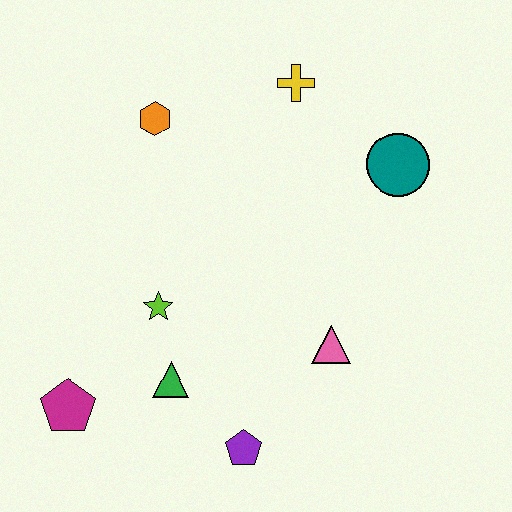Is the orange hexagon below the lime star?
No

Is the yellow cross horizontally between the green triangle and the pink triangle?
Yes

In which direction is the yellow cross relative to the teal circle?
The yellow cross is to the left of the teal circle.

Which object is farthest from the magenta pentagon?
The teal circle is farthest from the magenta pentagon.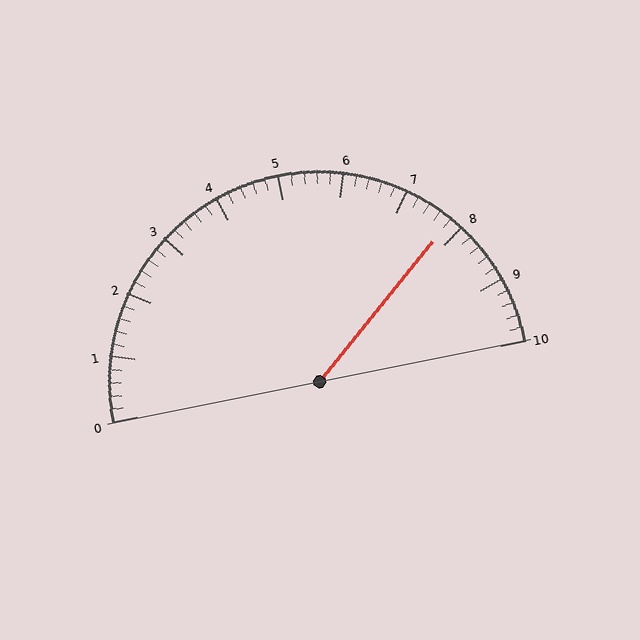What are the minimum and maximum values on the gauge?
The gauge ranges from 0 to 10.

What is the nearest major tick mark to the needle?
The nearest major tick mark is 8.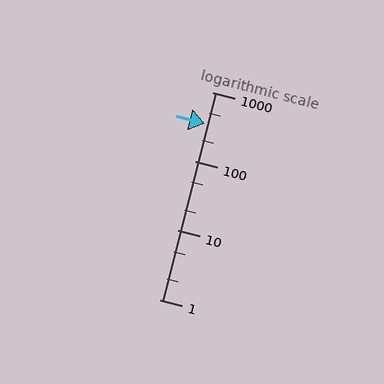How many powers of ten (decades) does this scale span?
The scale spans 3 decades, from 1 to 1000.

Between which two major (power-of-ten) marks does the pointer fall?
The pointer is between 100 and 1000.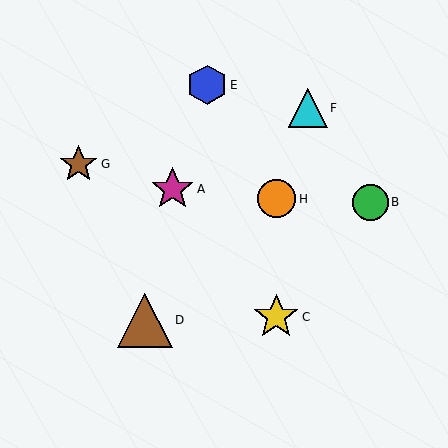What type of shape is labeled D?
Shape D is a brown triangle.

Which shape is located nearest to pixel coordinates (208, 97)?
The blue hexagon (labeled E) at (207, 85) is nearest to that location.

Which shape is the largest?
The brown triangle (labeled D) is the largest.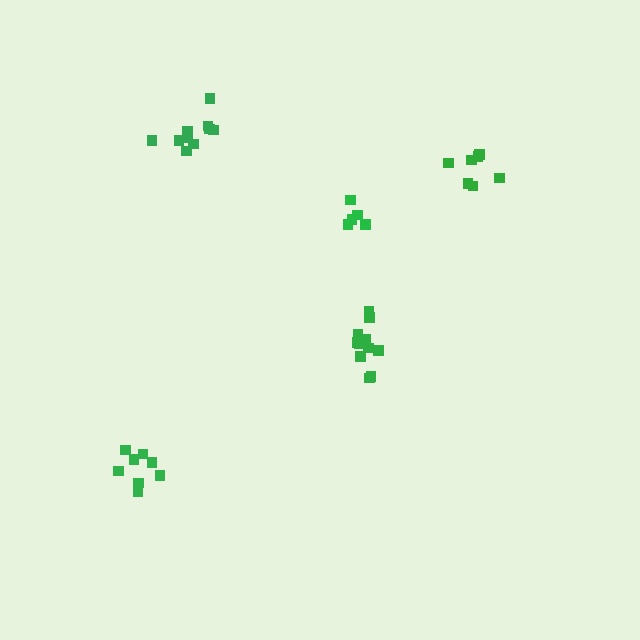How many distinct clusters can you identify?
There are 5 distinct clusters.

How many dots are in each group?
Group 1: 7 dots, Group 2: 10 dots, Group 3: 11 dots, Group 4: 8 dots, Group 5: 5 dots (41 total).